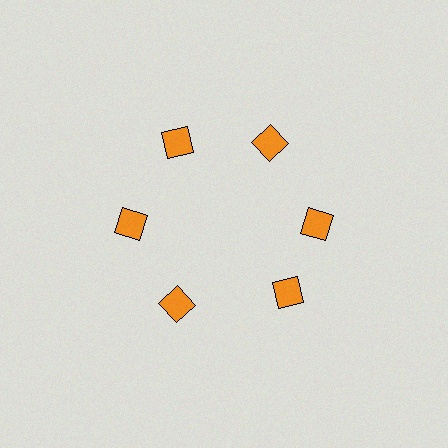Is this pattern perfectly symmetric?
No. The 6 orange squares are arranged in a ring, but one element near the 5 o'clock position is rotated out of alignment along the ring, breaking the 6-fold rotational symmetry.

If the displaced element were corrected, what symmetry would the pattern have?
It would have 6-fold rotational symmetry — the pattern would map onto itself every 60 degrees.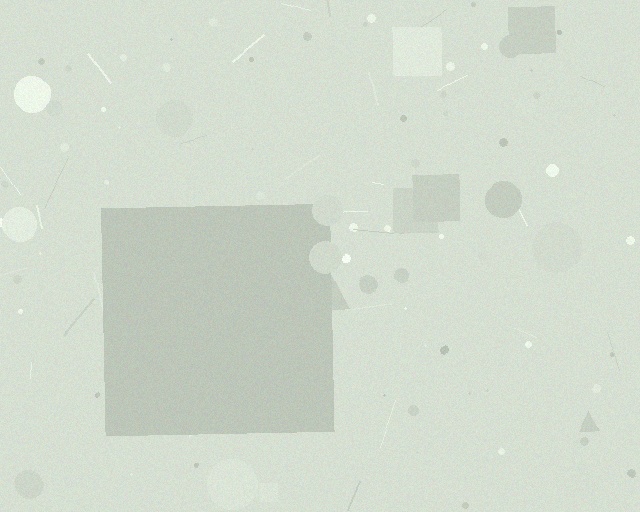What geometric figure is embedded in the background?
A square is embedded in the background.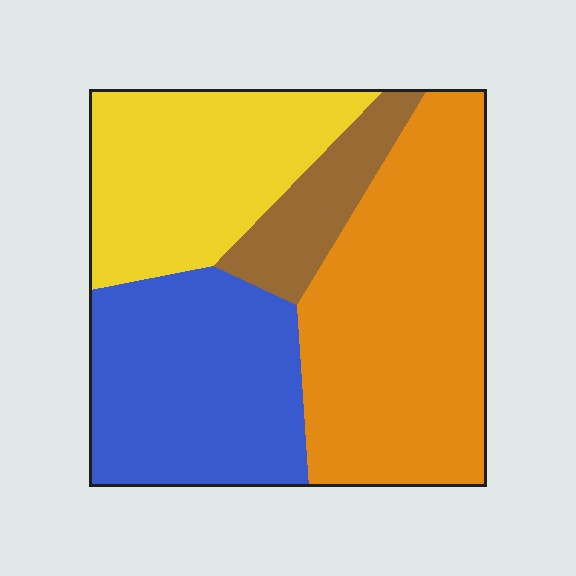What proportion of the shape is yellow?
Yellow takes up about one quarter (1/4) of the shape.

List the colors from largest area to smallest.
From largest to smallest: orange, blue, yellow, brown.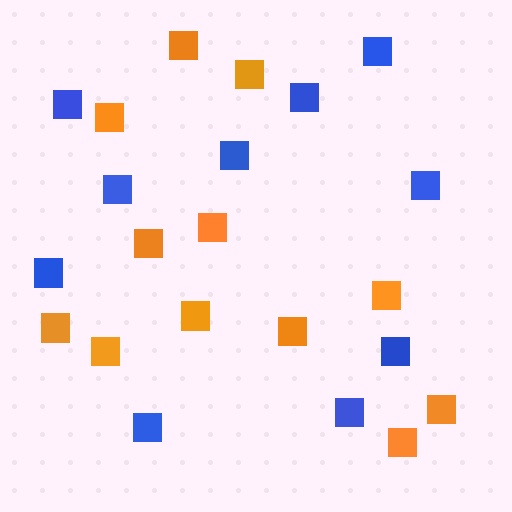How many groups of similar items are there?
There are 2 groups: one group of blue squares (10) and one group of orange squares (12).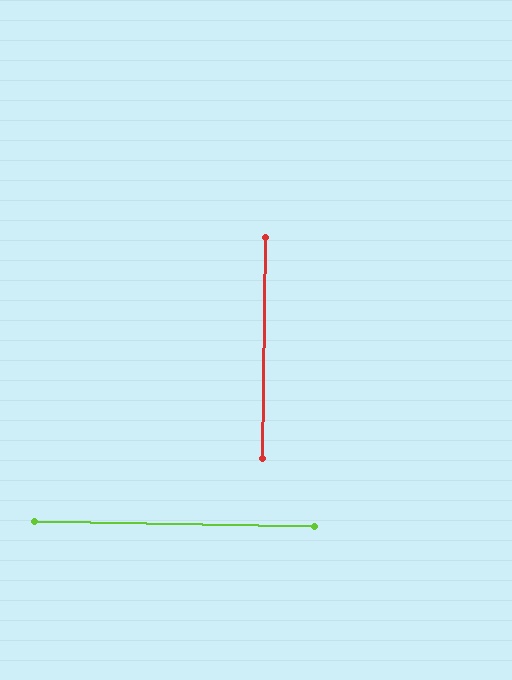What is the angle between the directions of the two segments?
Approximately 90 degrees.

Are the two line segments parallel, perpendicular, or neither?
Perpendicular — they meet at approximately 90°.